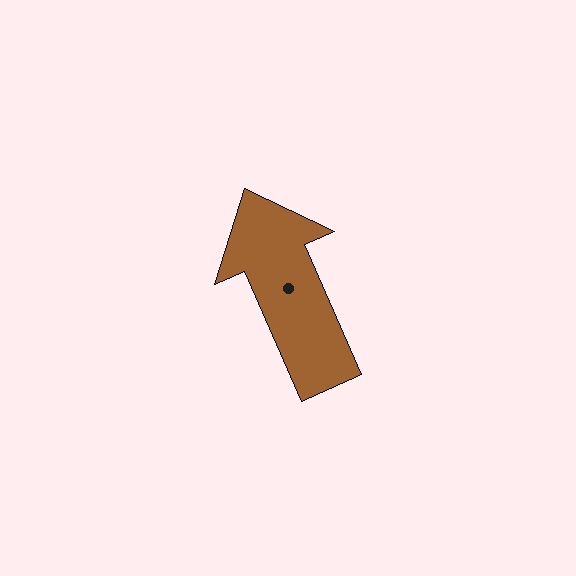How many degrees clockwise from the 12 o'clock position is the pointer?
Approximately 336 degrees.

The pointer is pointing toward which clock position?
Roughly 11 o'clock.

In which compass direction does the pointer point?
Northwest.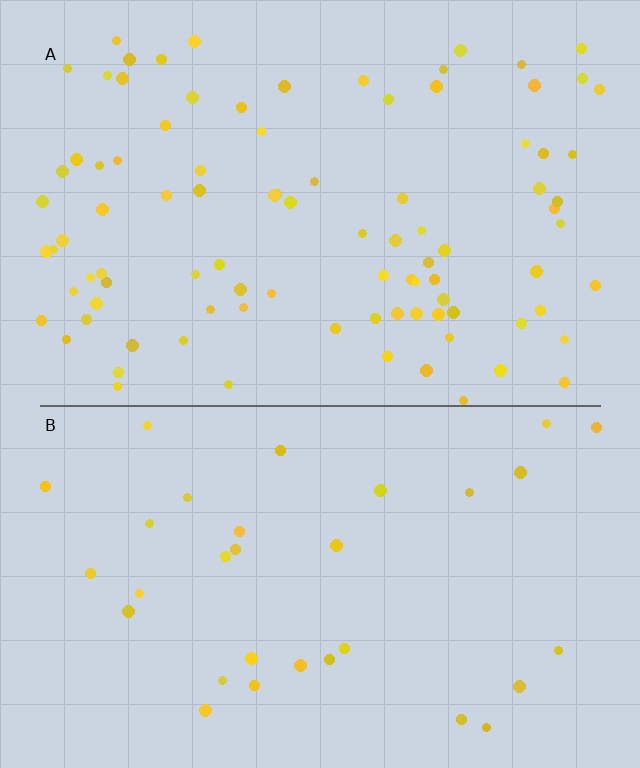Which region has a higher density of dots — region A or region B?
A (the top).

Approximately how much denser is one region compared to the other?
Approximately 2.9× — region A over region B.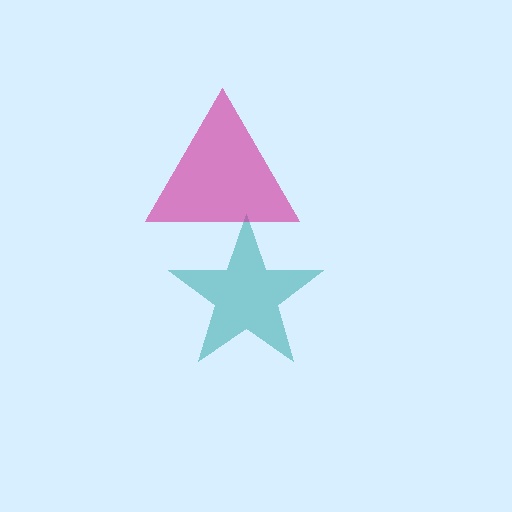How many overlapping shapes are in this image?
There are 2 overlapping shapes in the image.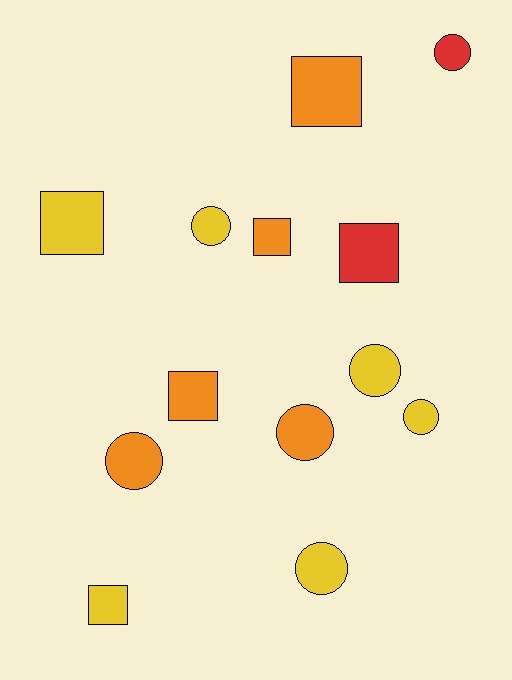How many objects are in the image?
There are 13 objects.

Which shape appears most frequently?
Circle, with 7 objects.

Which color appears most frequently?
Yellow, with 6 objects.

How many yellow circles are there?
There are 4 yellow circles.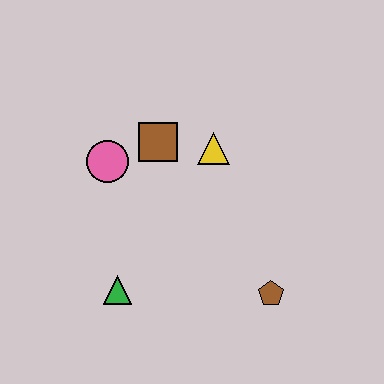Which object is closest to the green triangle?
The pink circle is closest to the green triangle.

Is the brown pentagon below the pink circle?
Yes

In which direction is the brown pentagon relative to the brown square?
The brown pentagon is below the brown square.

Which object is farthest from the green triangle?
The yellow triangle is farthest from the green triangle.